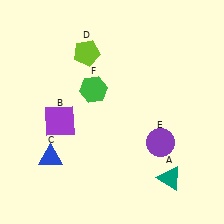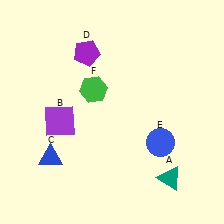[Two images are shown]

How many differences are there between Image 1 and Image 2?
There are 2 differences between the two images.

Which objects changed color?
D changed from lime to purple. E changed from purple to blue.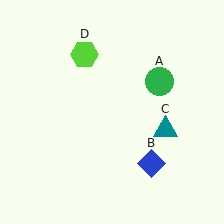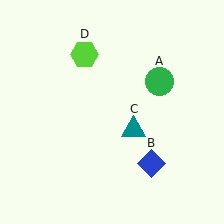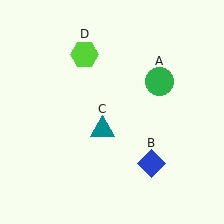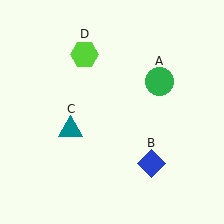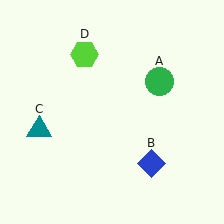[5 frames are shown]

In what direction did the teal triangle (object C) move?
The teal triangle (object C) moved left.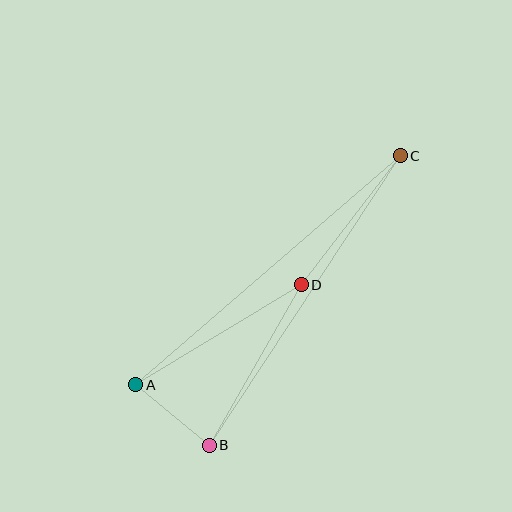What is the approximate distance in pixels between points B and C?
The distance between B and C is approximately 347 pixels.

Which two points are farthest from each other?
Points A and C are farthest from each other.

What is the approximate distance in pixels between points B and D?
The distance between B and D is approximately 185 pixels.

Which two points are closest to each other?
Points A and B are closest to each other.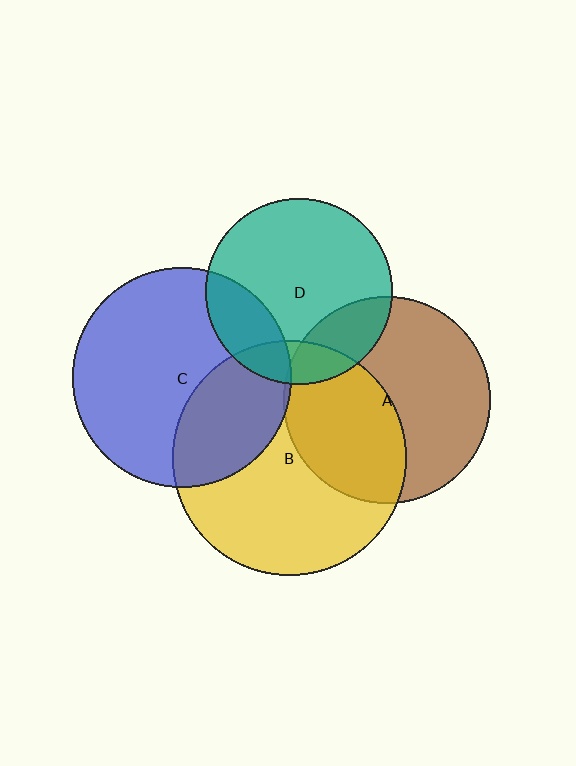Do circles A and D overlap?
Yes.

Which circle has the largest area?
Circle B (yellow).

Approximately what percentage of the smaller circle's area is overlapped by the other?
Approximately 20%.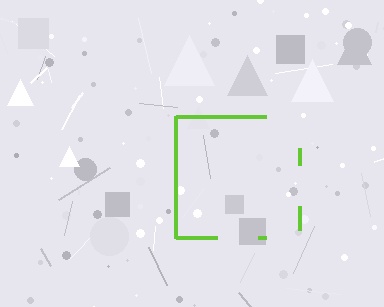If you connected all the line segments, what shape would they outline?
They would outline a square.